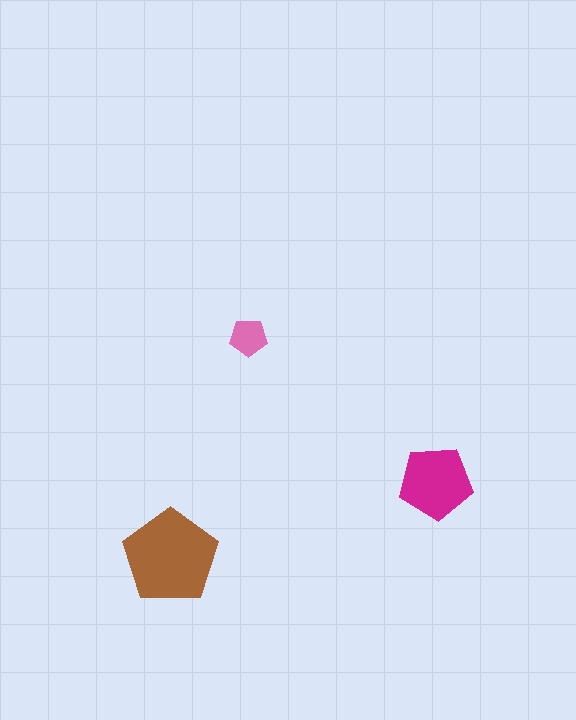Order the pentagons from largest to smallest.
the brown one, the magenta one, the pink one.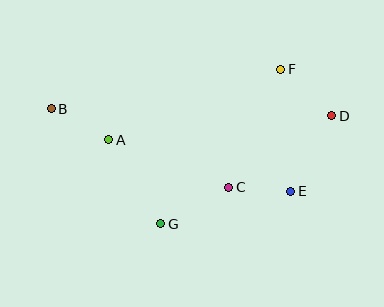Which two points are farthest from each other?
Points B and D are farthest from each other.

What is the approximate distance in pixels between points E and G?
The distance between E and G is approximately 134 pixels.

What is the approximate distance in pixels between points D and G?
The distance between D and G is approximately 202 pixels.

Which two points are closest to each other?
Points C and E are closest to each other.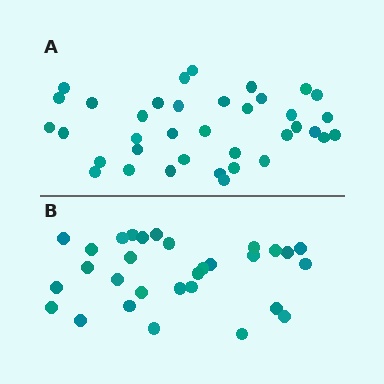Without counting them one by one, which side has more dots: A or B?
Region A (the top region) has more dots.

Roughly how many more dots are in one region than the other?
Region A has roughly 8 or so more dots than region B.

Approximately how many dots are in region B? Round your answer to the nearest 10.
About 30 dots.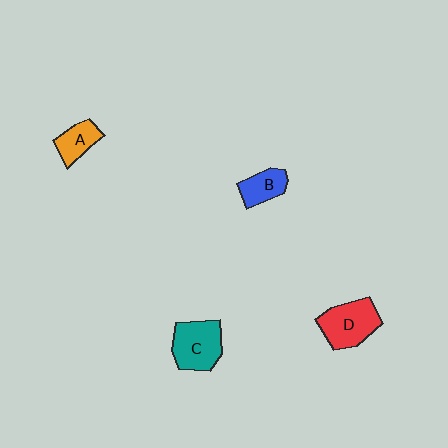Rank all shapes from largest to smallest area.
From largest to smallest: D (red), C (teal), A (orange), B (blue).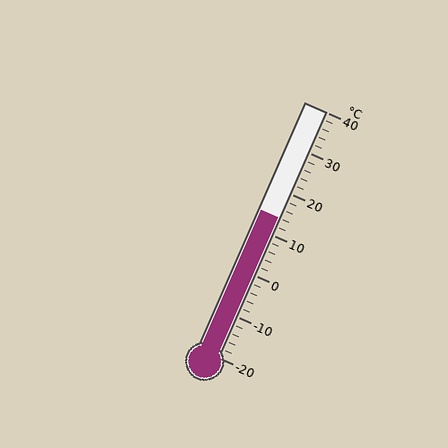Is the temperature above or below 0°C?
The temperature is above 0°C.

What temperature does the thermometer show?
The thermometer shows approximately 14°C.